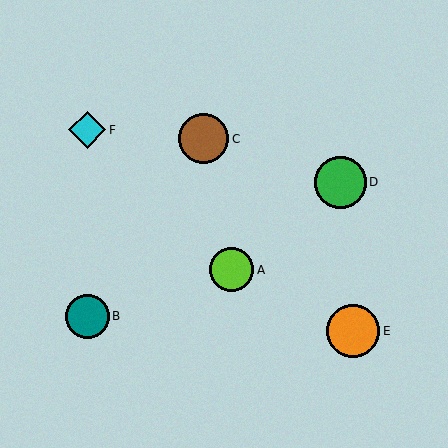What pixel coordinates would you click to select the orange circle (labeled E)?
Click at (353, 331) to select the orange circle E.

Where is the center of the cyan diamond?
The center of the cyan diamond is at (87, 130).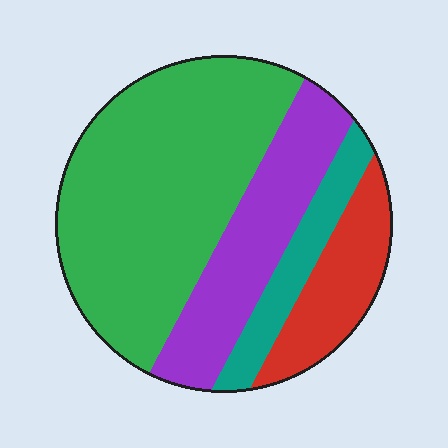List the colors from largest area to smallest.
From largest to smallest: green, purple, red, teal.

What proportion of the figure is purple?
Purple covers 23% of the figure.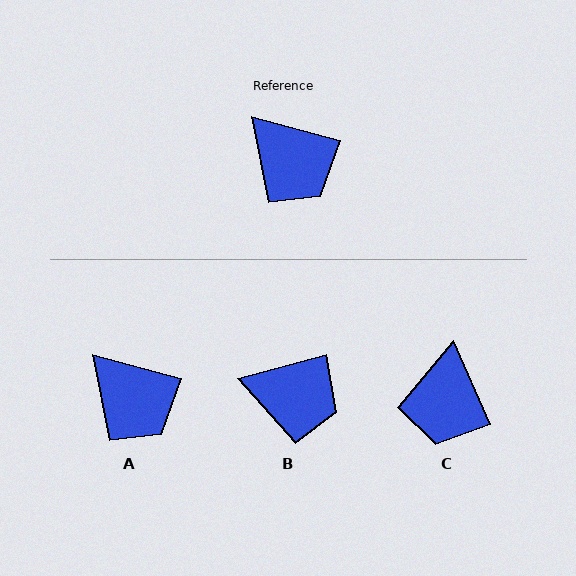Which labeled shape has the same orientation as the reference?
A.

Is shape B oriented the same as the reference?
No, it is off by about 30 degrees.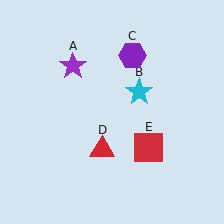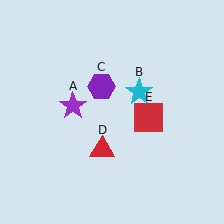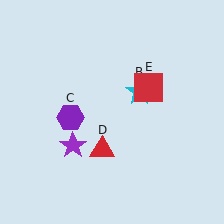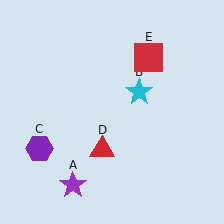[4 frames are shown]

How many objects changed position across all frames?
3 objects changed position: purple star (object A), purple hexagon (object C), red square (object E).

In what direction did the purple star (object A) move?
The purple star (object A) moved down.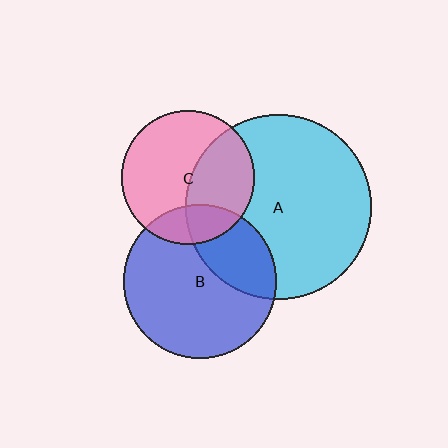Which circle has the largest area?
Circle A (cyan).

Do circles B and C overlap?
Yes.